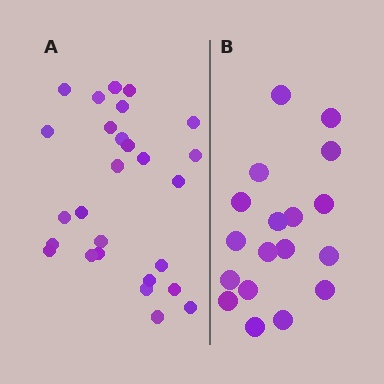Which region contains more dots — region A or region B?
Region A (the left region) has more dots.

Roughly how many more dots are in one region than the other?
Region A has roughly 8 or so more dots than region B.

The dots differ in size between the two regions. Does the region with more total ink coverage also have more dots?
No. Region B has more total ink coverage because its dots are larger, but region A actually contains more individual dots. Total area can be misleading — the number of items is what matters here.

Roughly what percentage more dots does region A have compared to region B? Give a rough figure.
About 50% more.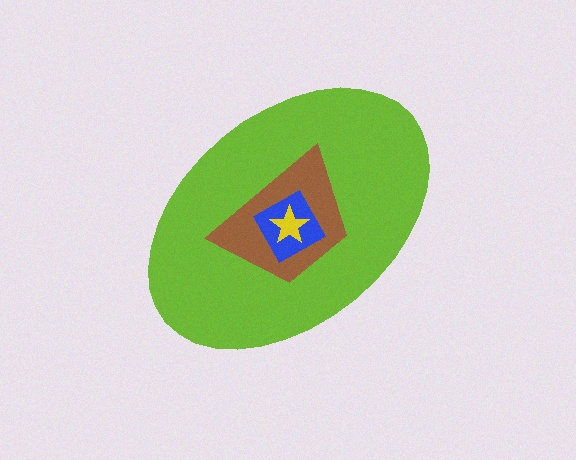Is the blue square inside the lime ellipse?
Yes.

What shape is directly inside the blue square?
The yellow star.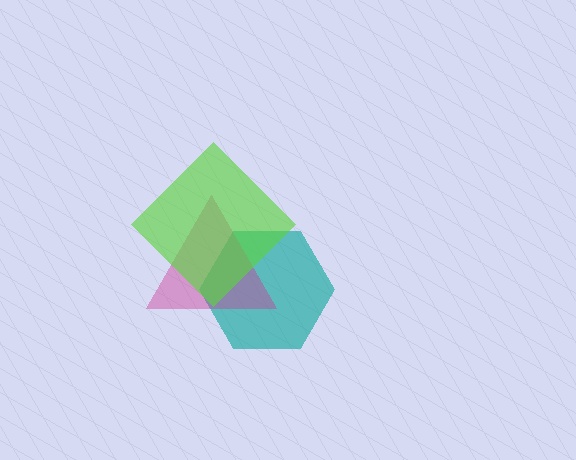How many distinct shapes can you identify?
There are 3 distinct shapes: a teal hexagon, a magenta triangle, a lime diamond.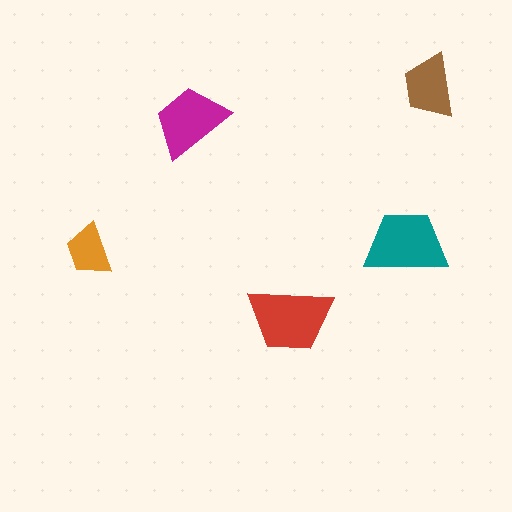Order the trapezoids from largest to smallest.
the red one, the teal one, the magenta one, the brown one, the orange one.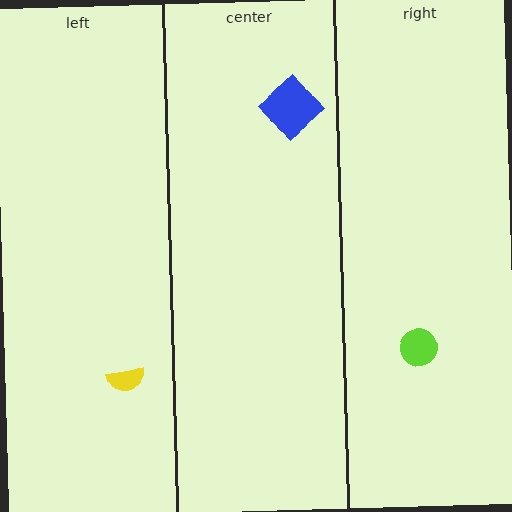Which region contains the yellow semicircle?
The left region.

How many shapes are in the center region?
1.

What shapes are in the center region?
The blue diamond.